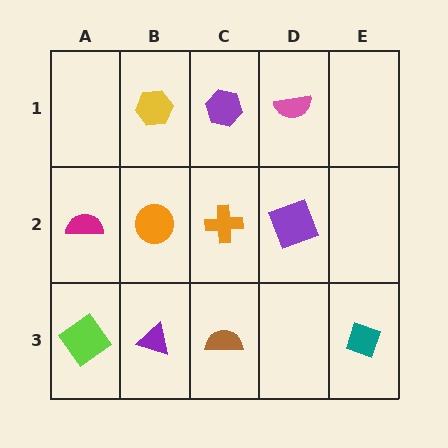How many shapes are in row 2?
4 shapes.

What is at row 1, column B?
A yellow hexagon.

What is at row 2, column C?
An orange cross.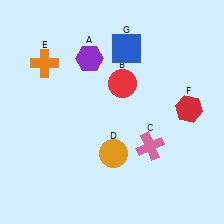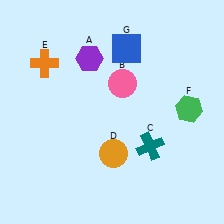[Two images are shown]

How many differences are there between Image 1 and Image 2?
There are 3 differences between the two images.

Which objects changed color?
B changed from red to pink. C changed from pink to teal. F changed from red to green.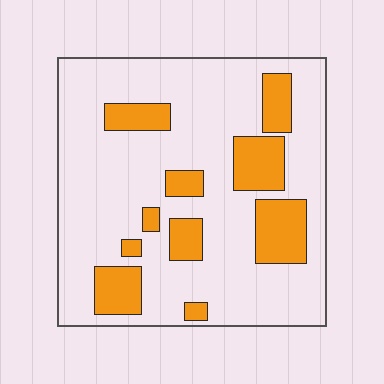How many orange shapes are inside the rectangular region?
10.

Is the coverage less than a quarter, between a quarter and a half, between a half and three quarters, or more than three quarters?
Less than a quarter.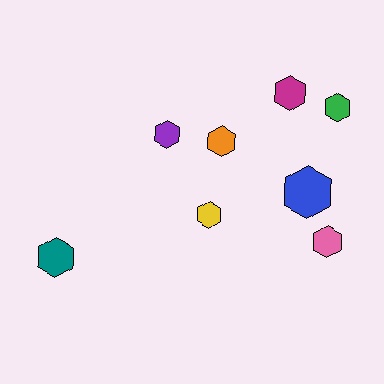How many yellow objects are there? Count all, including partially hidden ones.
There is 1 yellow object.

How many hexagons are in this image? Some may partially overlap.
There are 8 hexagons.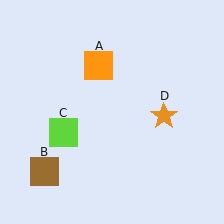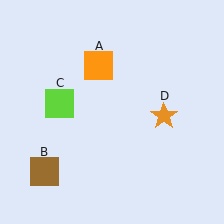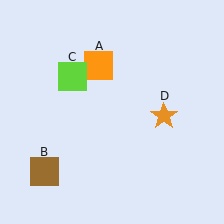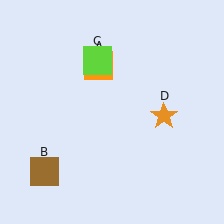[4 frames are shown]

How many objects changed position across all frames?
1 object changed position: lime square (object C).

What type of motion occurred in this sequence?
The lime square (object C) rotated clockwise around the center of the scene.